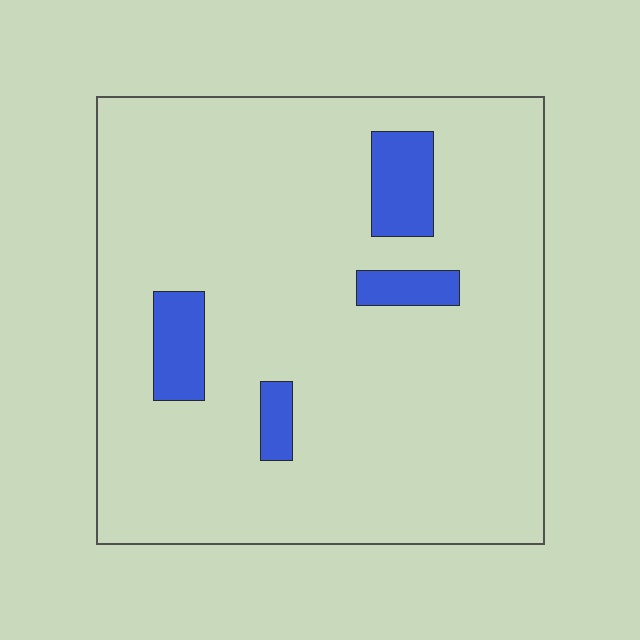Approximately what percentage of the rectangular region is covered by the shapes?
Approximately 10%.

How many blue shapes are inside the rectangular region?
4.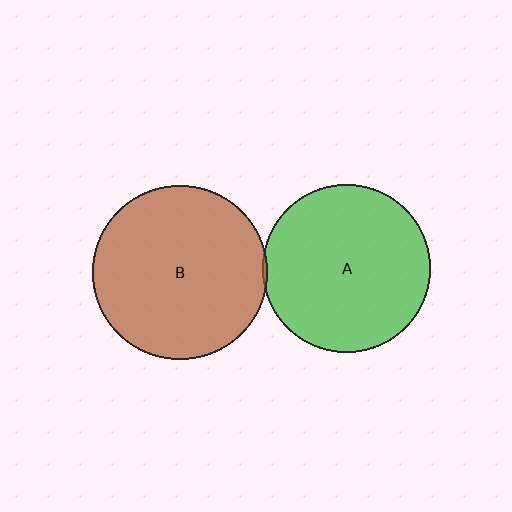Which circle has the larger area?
Circle B (brown).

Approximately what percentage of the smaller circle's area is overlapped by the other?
Approximately 5%.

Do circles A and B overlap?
Yes.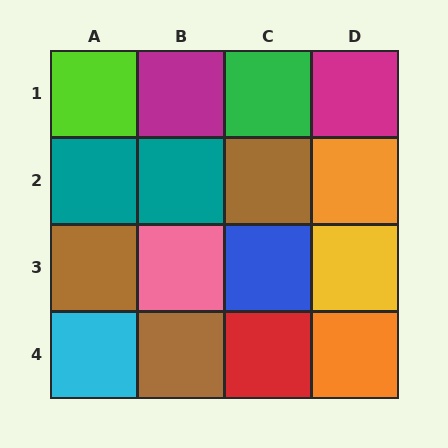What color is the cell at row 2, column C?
Brown.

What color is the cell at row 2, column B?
Teal.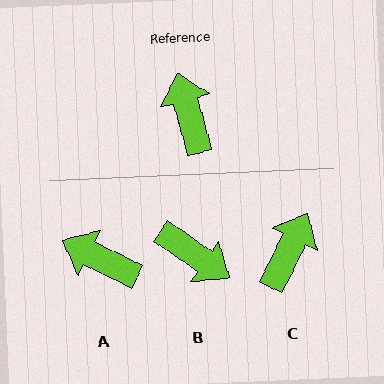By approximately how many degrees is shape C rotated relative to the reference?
Approximately 42 degrees clockwise.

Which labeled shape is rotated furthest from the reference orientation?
B, about 140 degrees away.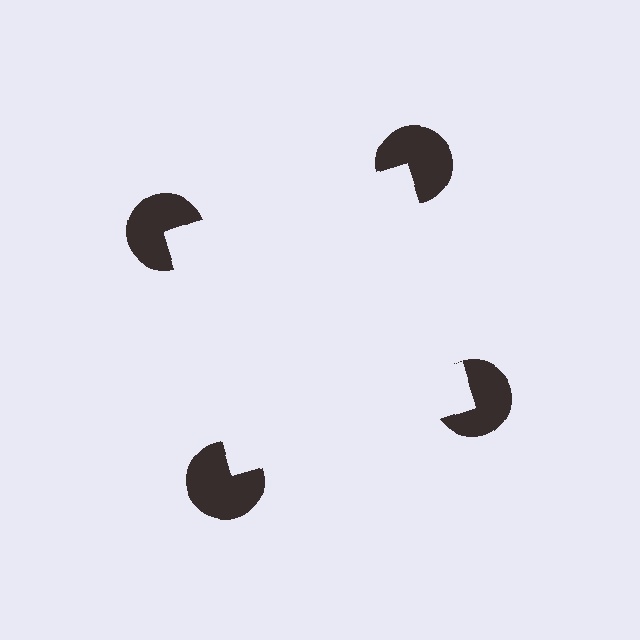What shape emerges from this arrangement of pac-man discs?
An illusory square — its edges are inferred from the aligned wedge cuts in the pac-man discs, not physically drawn.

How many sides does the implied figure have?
4 sides.